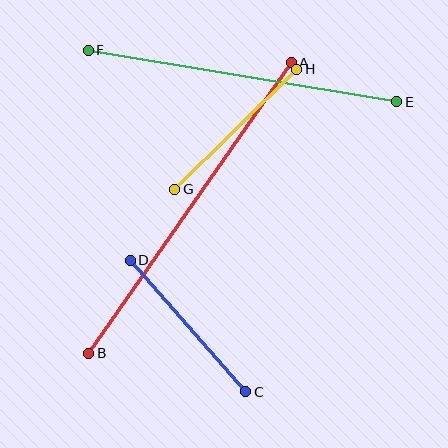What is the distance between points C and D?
The distance is approximately 175 pixels.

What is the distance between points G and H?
The distance is approximately 171 pixels.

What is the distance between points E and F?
The distance is approximately 313 pixels.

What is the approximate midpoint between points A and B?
The midpoint is at approximately (190, 208) pixels.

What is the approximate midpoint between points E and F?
The midpoint is at approximately (243, 76) pixels.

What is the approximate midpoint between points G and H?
The midpoint is at approximately (236, 129) pixels.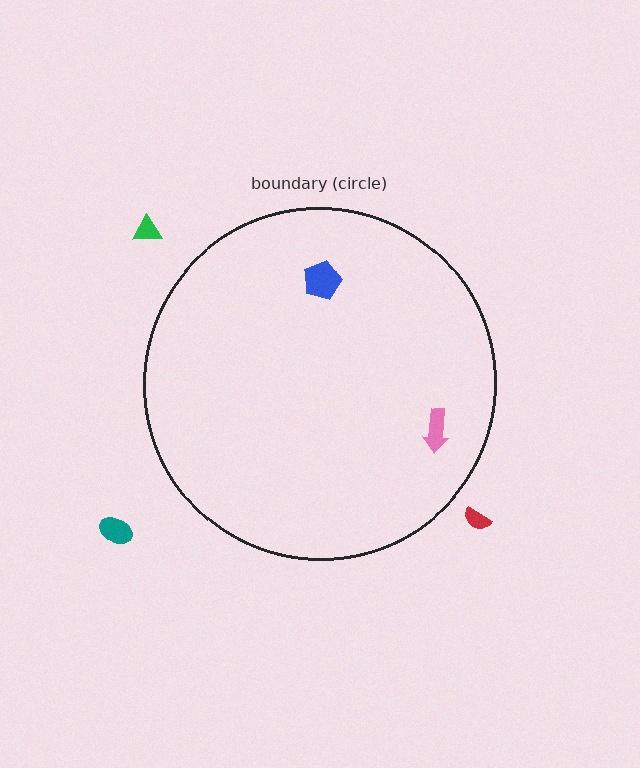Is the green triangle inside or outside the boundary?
Outside.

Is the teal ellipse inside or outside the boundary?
Outside.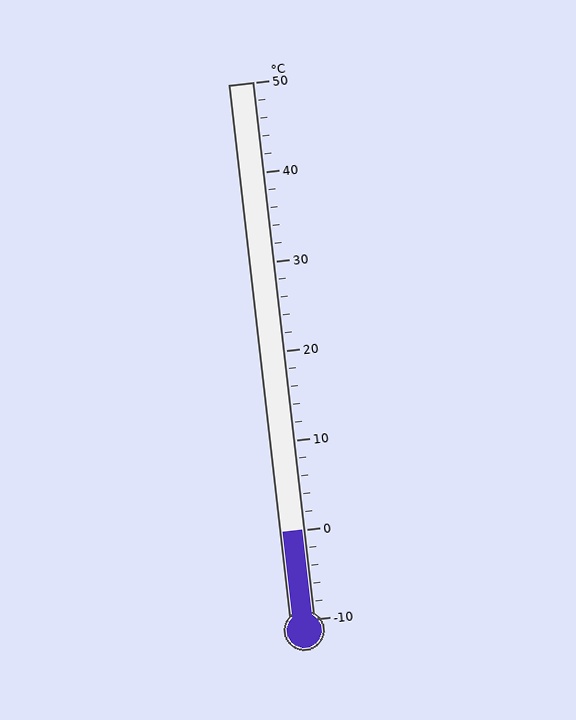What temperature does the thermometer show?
The thermometer shows approximately 0°C.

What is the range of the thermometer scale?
The thermometer scale ranges from -10°C to 50°C.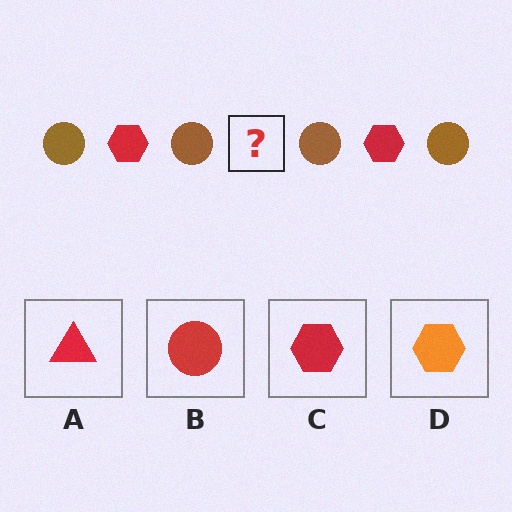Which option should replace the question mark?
Option C.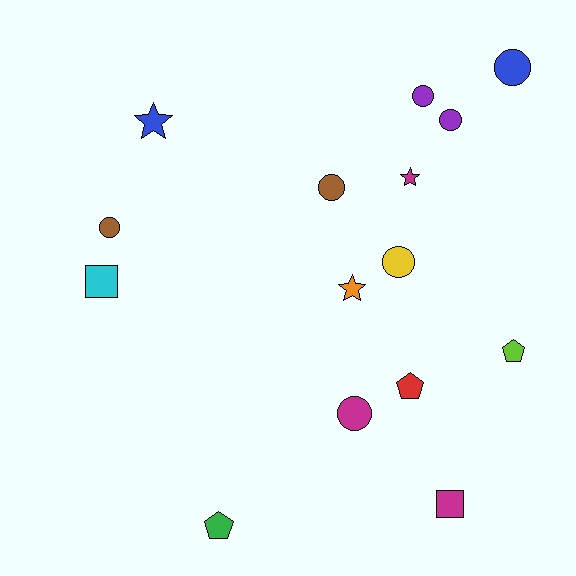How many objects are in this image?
There are 15 objects.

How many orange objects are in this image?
There is 1 orange object.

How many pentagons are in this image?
There are 3 pentagons.